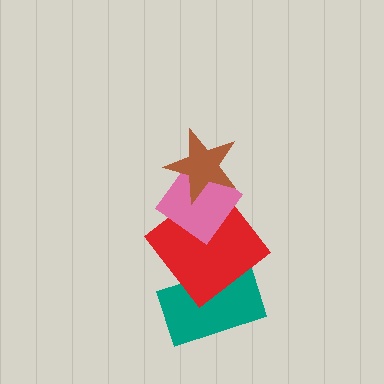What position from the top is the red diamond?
The red diamond is 3rd from the top.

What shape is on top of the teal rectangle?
The red diamond is on top of the teal rectangle.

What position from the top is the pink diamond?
The pink diamond is 2nd from the top.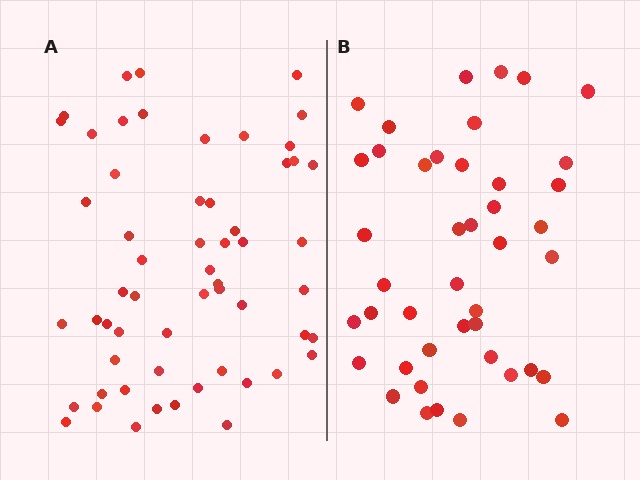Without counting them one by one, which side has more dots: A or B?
Region A (the left region) has more dots.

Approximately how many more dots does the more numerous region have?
Region A has approximately 15 more dots than region B.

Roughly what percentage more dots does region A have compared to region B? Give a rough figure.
About 35% more.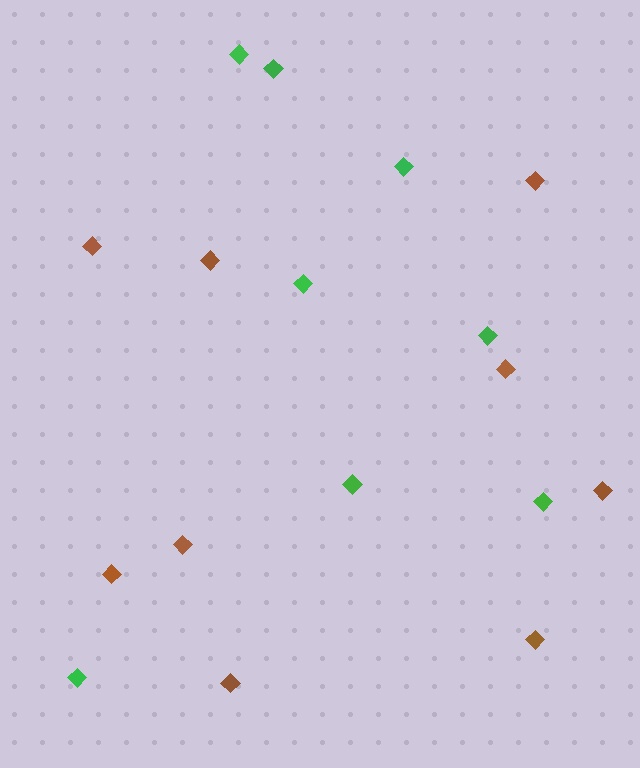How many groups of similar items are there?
There are 2 groups: one group of green diamonds (8) and one group of brown diamonds (9).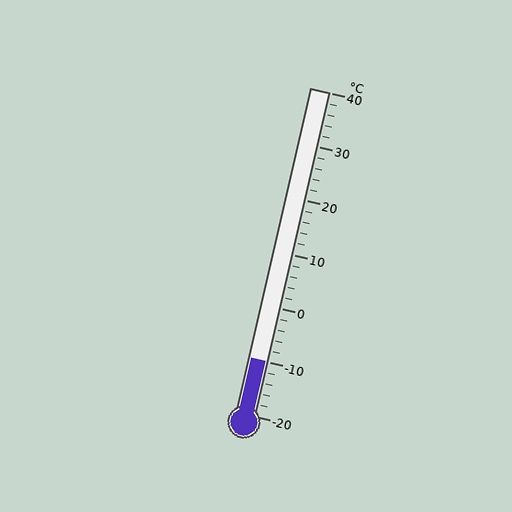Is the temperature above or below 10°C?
The temperature is below 10°C.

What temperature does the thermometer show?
The thermometer shows approximately -10°C.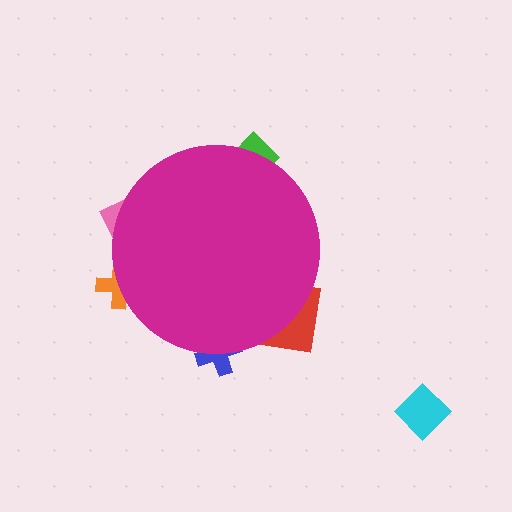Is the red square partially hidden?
Yes, the red square is partially hidden behind the magenta circle.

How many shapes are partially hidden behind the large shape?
5 shapes are partially hidden.